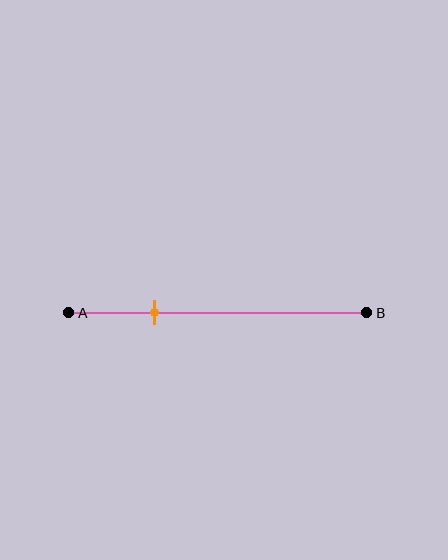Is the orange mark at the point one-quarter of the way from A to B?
No, the mark is at about 30% from A, not at the 25% one-quarter point.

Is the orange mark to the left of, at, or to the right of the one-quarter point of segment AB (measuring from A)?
The orange mark is to the right of the one-quarter point of segment AB.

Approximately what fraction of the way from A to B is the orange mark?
The orange mark is approximately 30% of the way from A to B.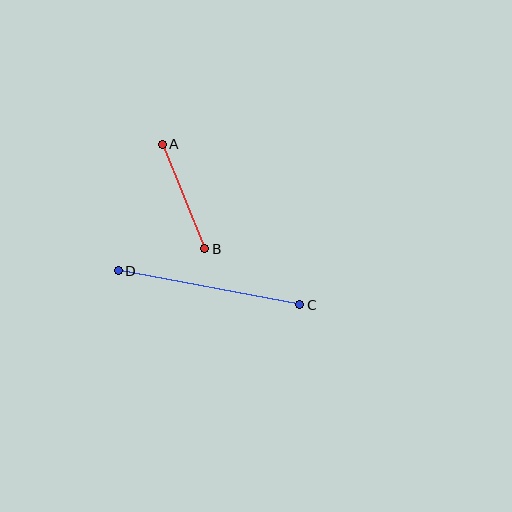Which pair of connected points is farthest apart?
Points C and D are farthest apart.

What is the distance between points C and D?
The distance is approximately 185 pixels.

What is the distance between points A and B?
The distance is approximately 113 pixels.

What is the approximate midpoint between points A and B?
The midpoint is at approximately (184, 197) pixels.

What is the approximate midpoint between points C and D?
The midpoint is at approximately (209, 288) pixels.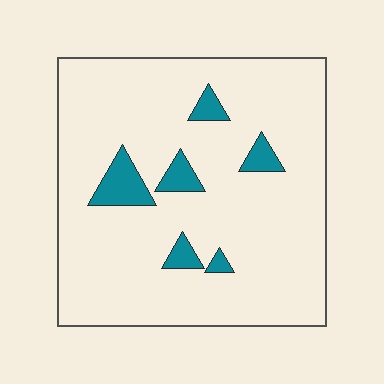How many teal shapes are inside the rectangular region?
6.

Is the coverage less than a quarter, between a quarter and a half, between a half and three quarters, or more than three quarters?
Less than a quarter.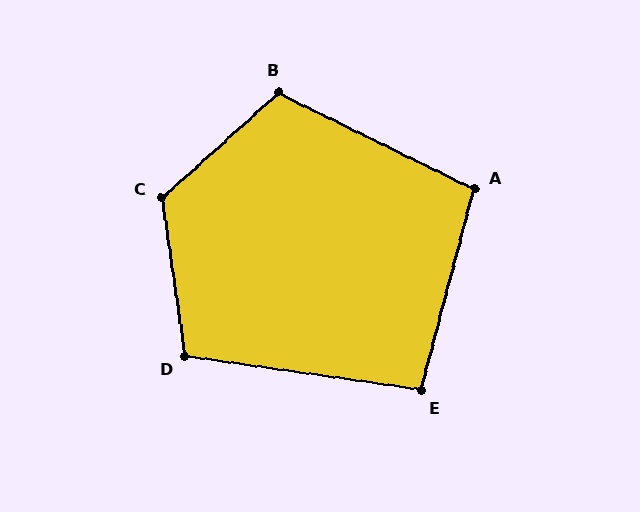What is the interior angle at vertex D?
Approximately 106 degrees (obtuse).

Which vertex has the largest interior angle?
C, at approximately 124 degrees.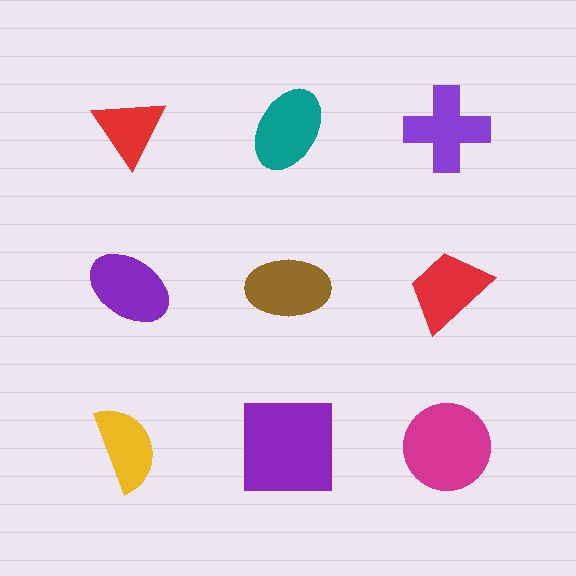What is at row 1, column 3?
A purple cross.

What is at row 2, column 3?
A red trapezoid.